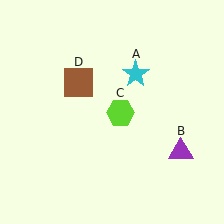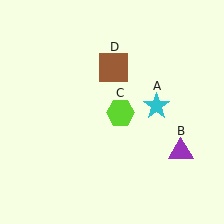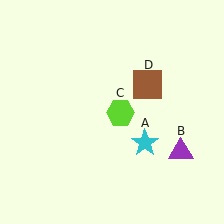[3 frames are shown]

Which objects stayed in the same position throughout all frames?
Purple triangle (object B) and lime hexagon (object C) remained stationary.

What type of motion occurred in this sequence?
The cyan star (object A), brown square (object D) rotated clockwise around the center of the scene.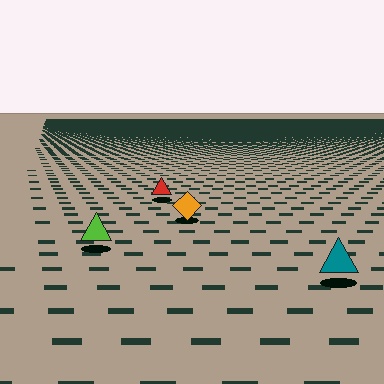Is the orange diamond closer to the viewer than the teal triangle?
No. The teal triangle is closer — you can tell from the texture gradient: the ground texture is coarser near it.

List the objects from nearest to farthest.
From nearest to farthest: the teal triangle, the lime triangle, the orange diamond, the red triangle.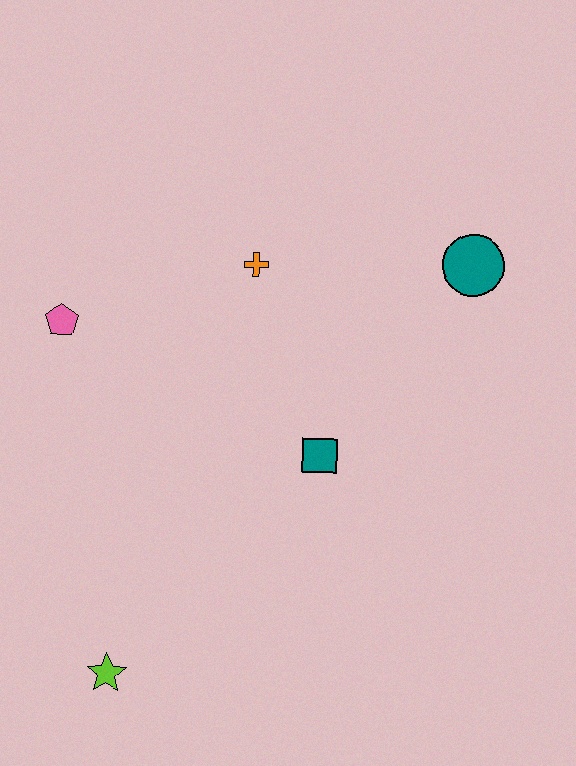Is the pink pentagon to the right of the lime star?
No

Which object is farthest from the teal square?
The lime star is farthest from the teal square.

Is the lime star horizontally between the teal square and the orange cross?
No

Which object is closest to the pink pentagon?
The orange cross is closest to the pink pentagon.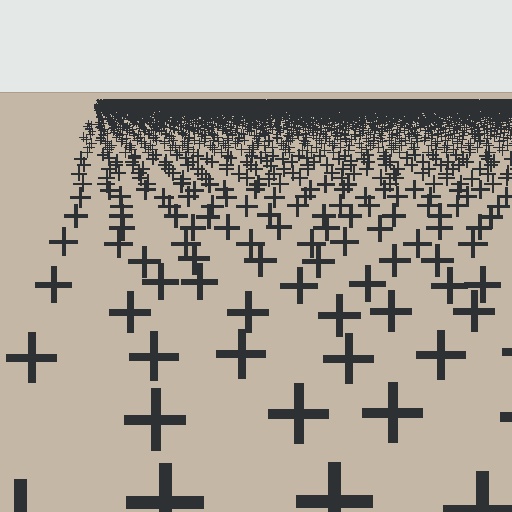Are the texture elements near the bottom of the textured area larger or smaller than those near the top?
Larger. Near the bottom, elements are closer to the viewer and appear at a bigger on-screen size.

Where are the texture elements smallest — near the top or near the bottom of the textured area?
Near the top.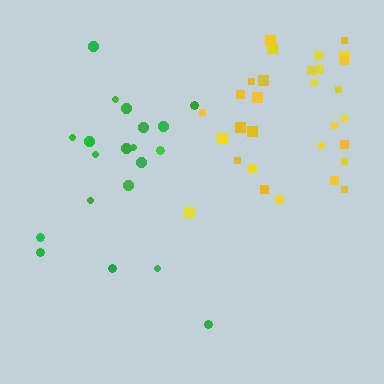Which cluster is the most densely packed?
Yellow.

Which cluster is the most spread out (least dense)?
Green.